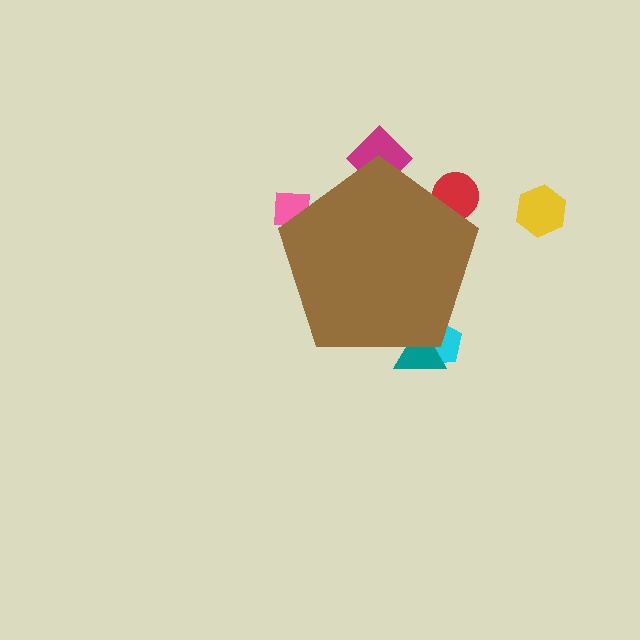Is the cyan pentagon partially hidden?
Yes, the cyan pentagon is partially hidden behind the brown pentagon.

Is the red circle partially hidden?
Yes, the red circle is partially hidden behind the brown pentagon.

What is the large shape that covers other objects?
A brown pentagon.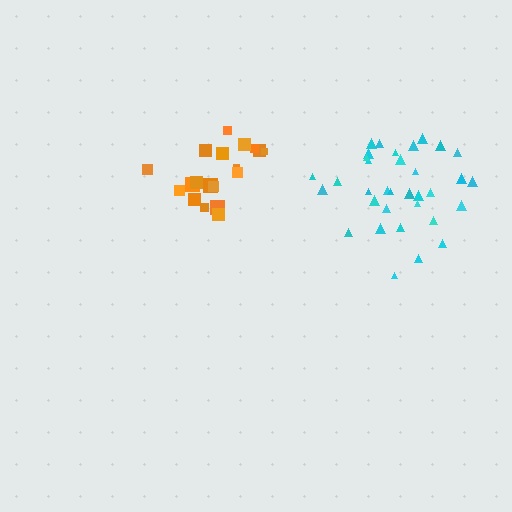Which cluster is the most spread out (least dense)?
Orange.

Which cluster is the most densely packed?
Cyan.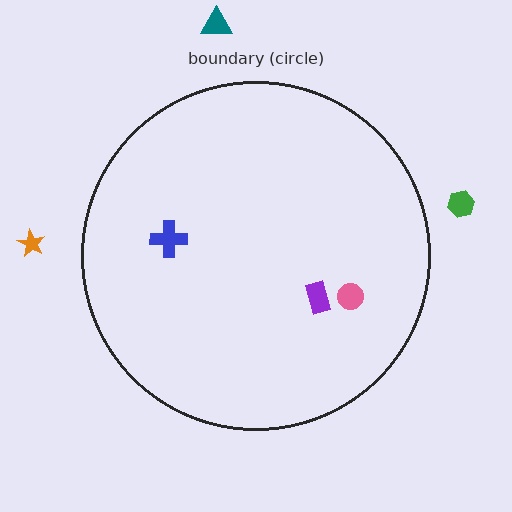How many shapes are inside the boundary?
3 inside, 3 outside.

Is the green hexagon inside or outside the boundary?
Outside.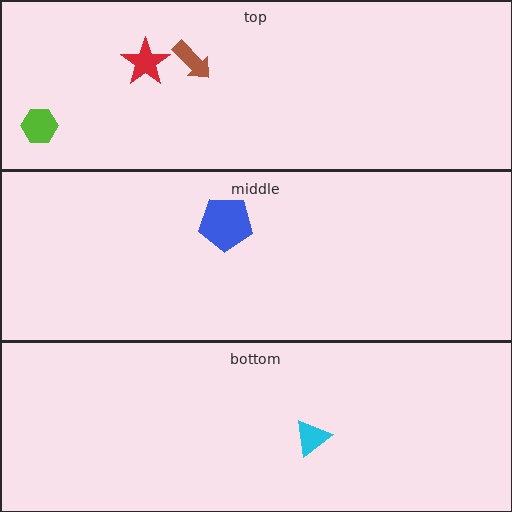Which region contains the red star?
The top region.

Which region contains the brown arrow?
The top region.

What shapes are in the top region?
The red star, the lime hexagon, the brown arrow.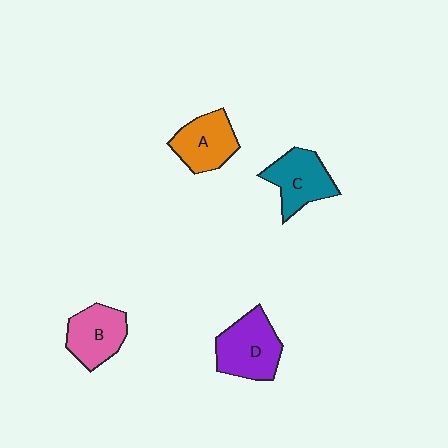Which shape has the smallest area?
Shape A (orange).